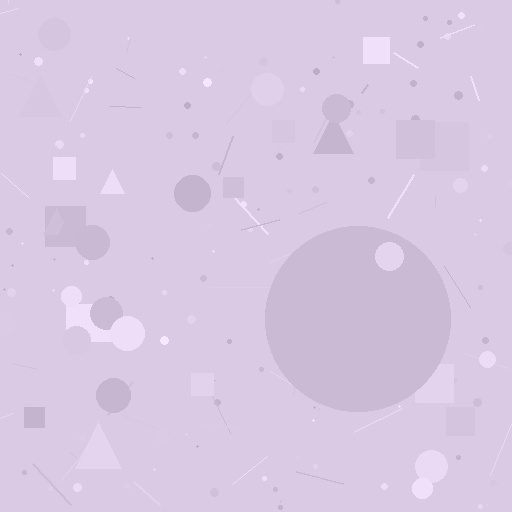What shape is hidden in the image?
A circle is hidden in the image.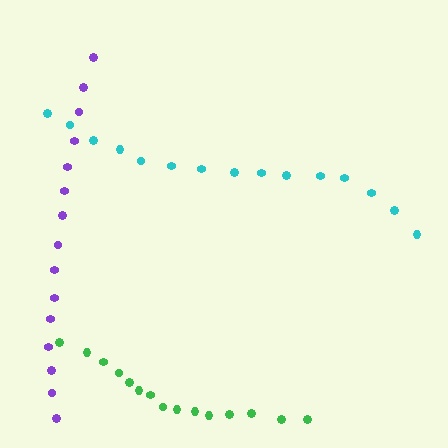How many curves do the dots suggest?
There are 3 distinct paths.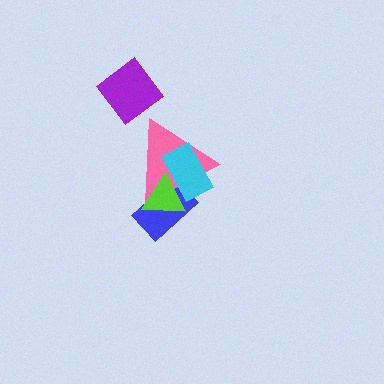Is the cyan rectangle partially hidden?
No, no other shape covers it.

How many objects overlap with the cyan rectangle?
3 objects overlap with the cyan rectangle.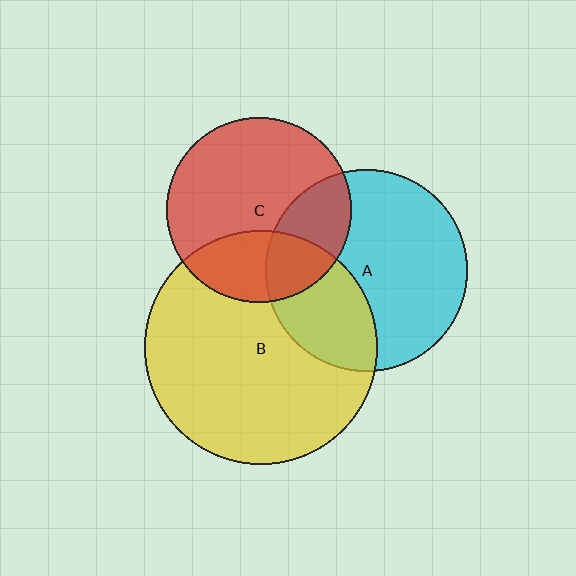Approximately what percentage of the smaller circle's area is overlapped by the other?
Approximately 25%.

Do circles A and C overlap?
Yes.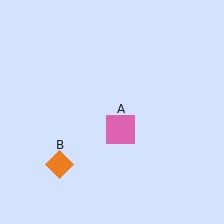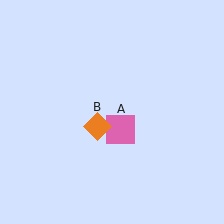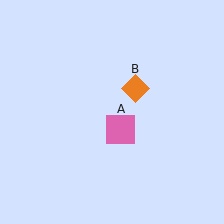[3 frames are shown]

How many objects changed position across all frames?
1 object changed position: orange diamond (object B).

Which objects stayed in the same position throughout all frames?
Pink square (object A) remained stationary.